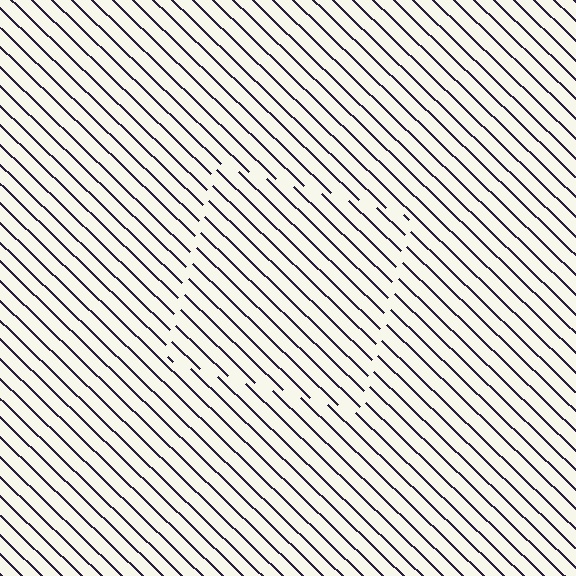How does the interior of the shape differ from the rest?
The interior of the shape contains the same grating, shifted by half a period — the contour is defined by the phase discontinuity where line-ends from the inner and outer gratings abut.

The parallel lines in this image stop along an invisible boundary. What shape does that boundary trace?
An illusory square. The interior of the shape contains the same grating, shifted by half a period — the contour is defined by the phase discontinuity where line-ends from the inner and outer gratings abut.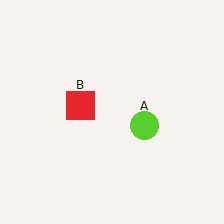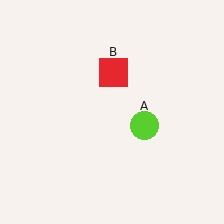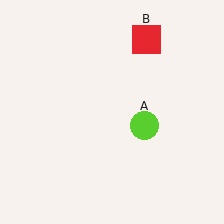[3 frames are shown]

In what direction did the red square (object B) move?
The red square (object B) moved up and to the right.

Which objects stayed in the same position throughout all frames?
Lime circle (object A) remained stationary.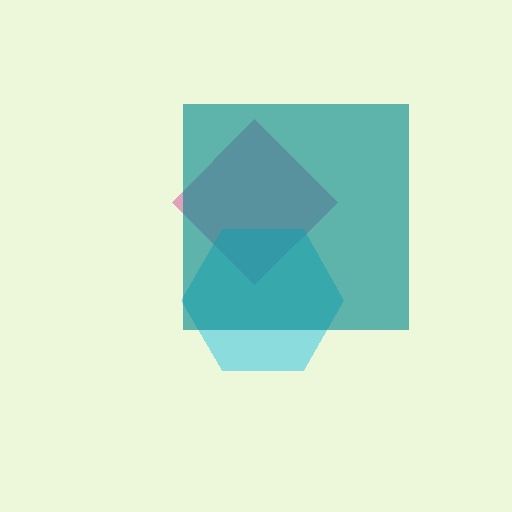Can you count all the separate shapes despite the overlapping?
Yes, there are 3 separate shapes.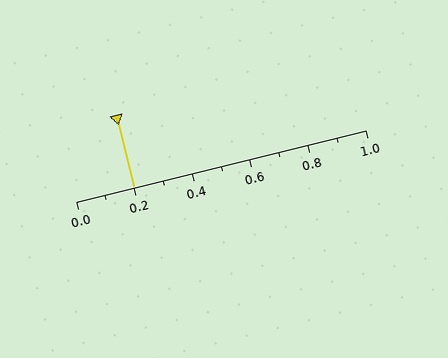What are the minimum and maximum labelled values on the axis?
The axis runs from 0.0 to 1.0.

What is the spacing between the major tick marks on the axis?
The major ticks are spaced 0.2 apart.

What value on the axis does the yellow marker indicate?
The marker indicates approximately 0.2.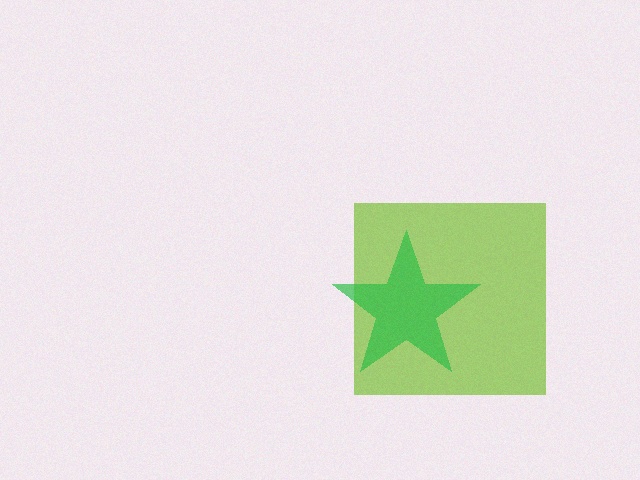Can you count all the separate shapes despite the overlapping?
Yes, there are 2 separate shapes.